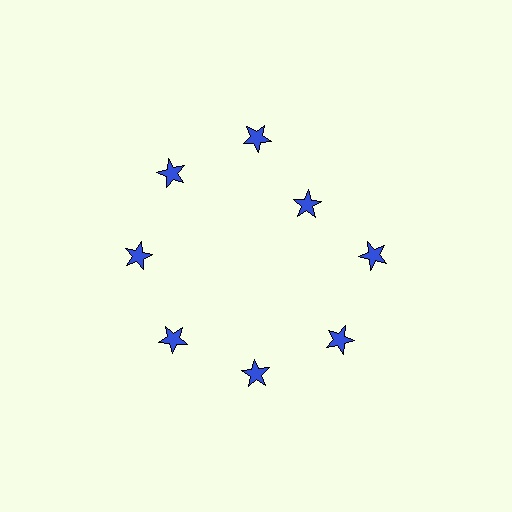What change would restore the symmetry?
The symmetry would be restored by moving it outward, back onto the ring so that all 8 stars sit at equal angles and equal distance from the center.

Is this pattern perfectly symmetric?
No. The 8 blue stars are arranged in a ring, but one element near the 2 o'clock position is pulled inward toward the center, breaking the 8-fold rotational symmetry.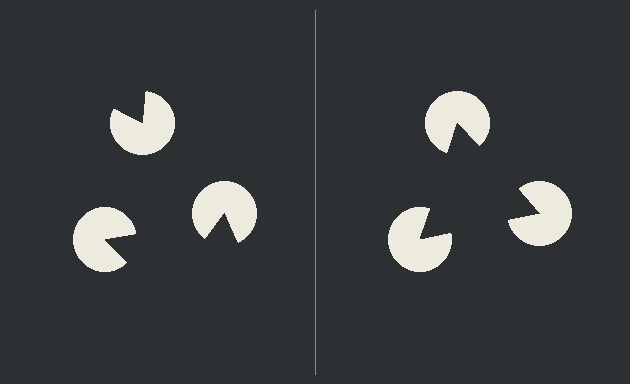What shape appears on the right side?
An illusory triangle.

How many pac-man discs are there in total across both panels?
6 — 3 on each side.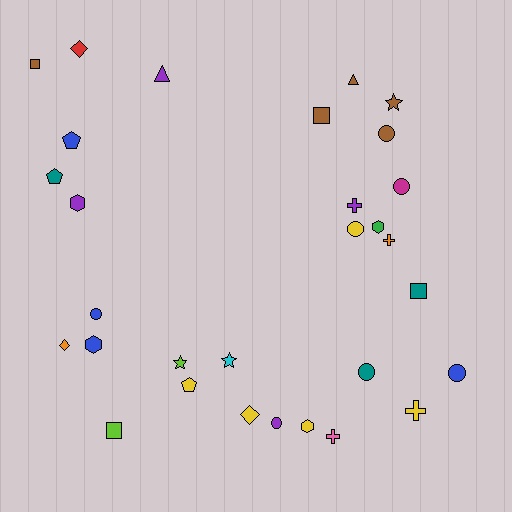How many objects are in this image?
There are 30 objects.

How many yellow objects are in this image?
There are 5 yellow objects.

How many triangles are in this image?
There are 2 triangles.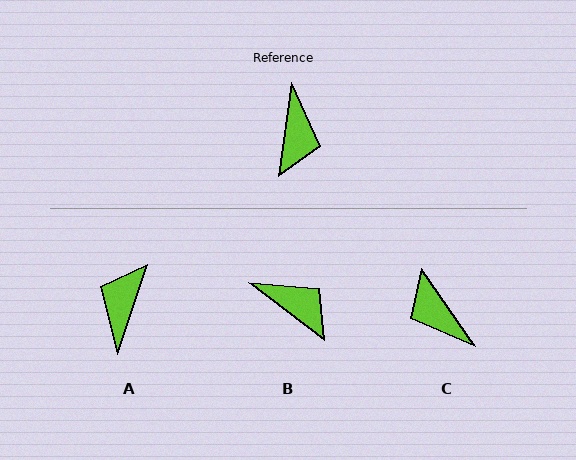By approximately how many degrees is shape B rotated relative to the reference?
Approximately 61 degrees counter-clockwise.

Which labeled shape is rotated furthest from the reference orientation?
A, about 170 degrees away.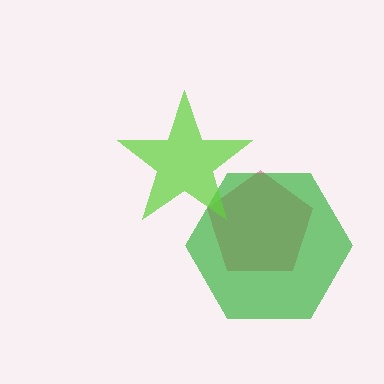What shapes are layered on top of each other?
The layered shapes are: a pink pentagon, a green hexagon, a lime star.